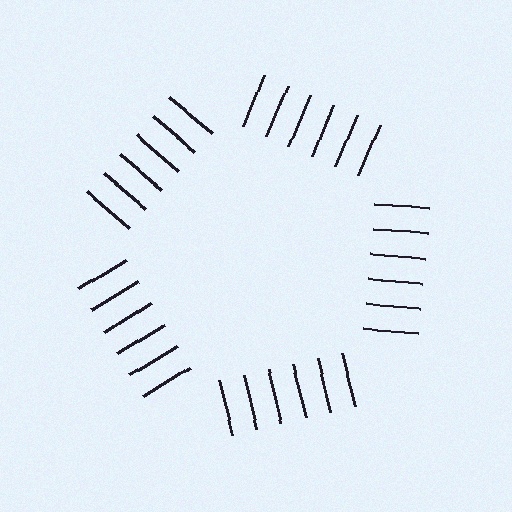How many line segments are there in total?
30 — 6 along each of the 5 edges.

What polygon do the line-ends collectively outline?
An illusory pentagon — the line segments terminate on its edges but no continuous stroke is drawn.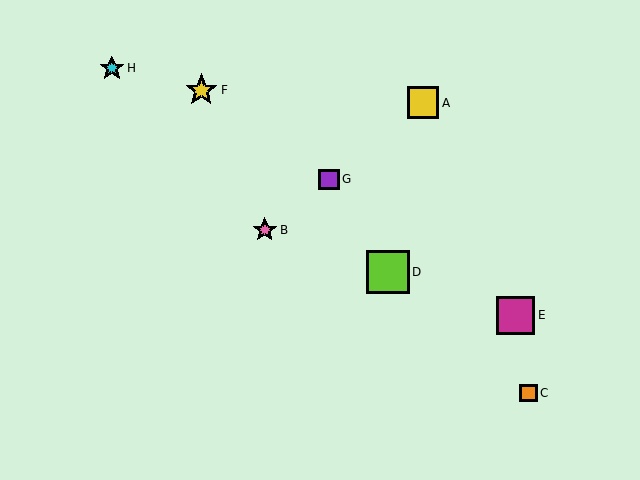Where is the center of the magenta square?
The center of the magenta square is at (515, 315).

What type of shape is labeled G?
Shape G is a purple square.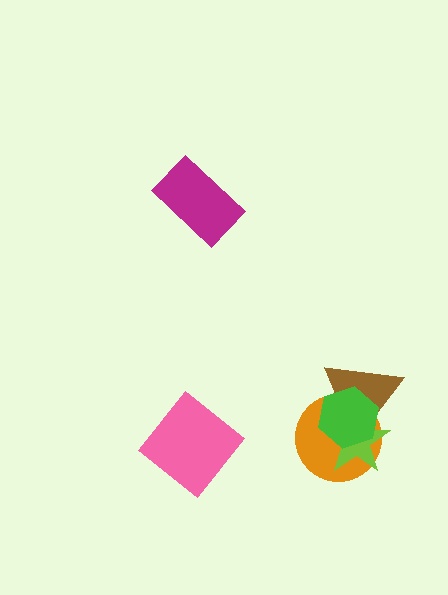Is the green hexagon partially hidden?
No, no other shape covers it.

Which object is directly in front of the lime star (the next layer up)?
The brown triangle is directly in front of the lime star.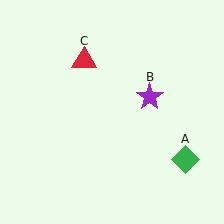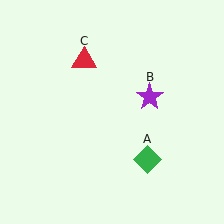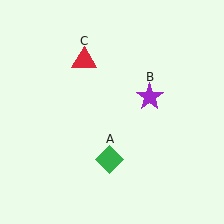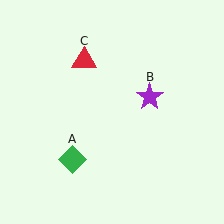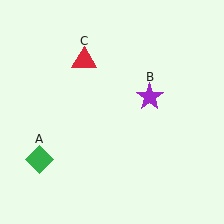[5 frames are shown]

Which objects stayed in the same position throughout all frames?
Purple star (object B) and red triangle (object C) remained stationary.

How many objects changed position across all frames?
1 object changed position: green diamond (object A).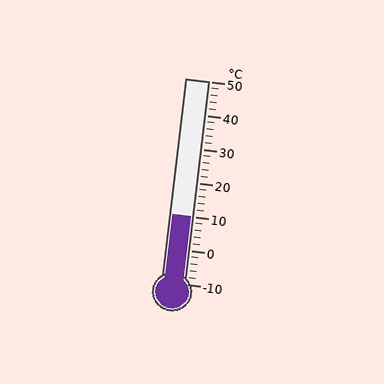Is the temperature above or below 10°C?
The temperature is at 10°C.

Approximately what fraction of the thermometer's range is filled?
The thermometer is filled to approximately 35% of its range.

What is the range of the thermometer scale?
The thermometer scale ranges from -10°C to 50°C.